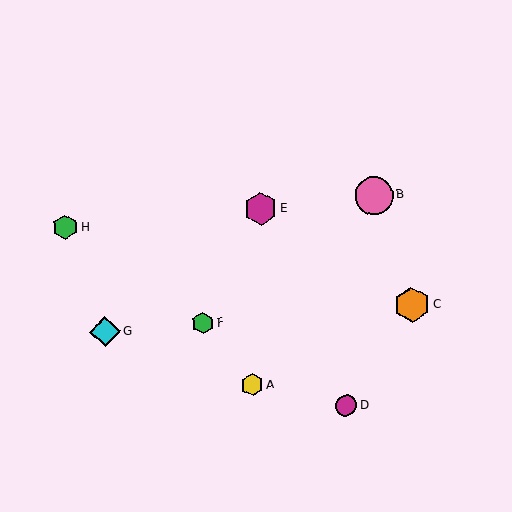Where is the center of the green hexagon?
The center of the green hexagon is at (65, 227).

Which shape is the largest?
The pink circle (labeled B) is the largest.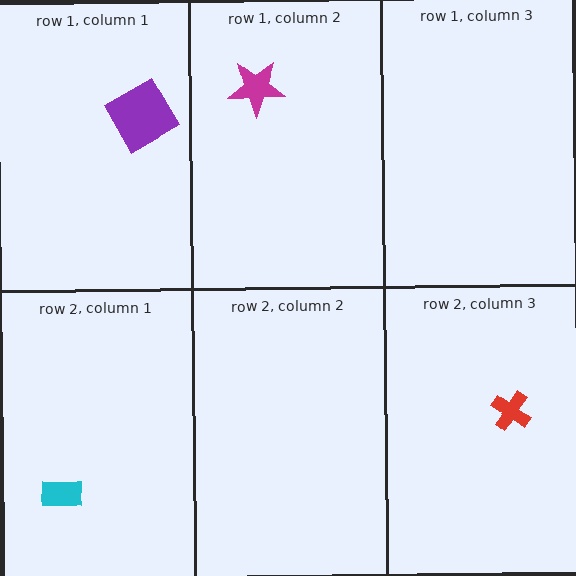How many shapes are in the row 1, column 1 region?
1.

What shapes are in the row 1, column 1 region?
The purple diamond.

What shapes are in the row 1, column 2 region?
The magenta star.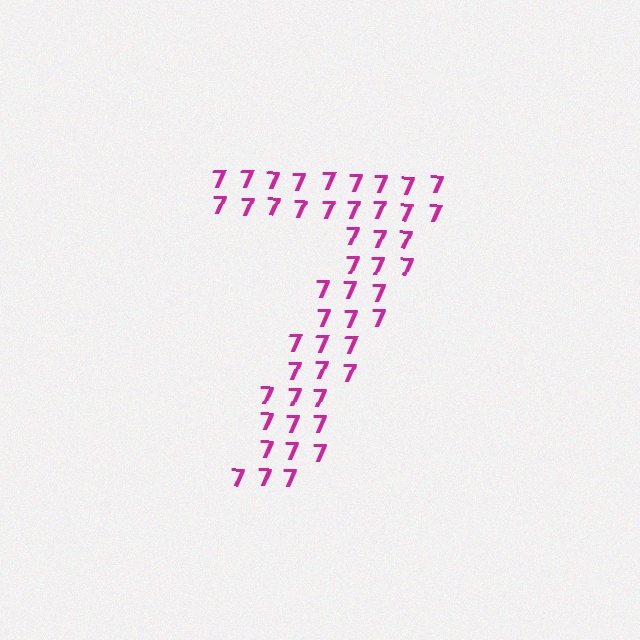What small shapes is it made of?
It is made of small digit 7's.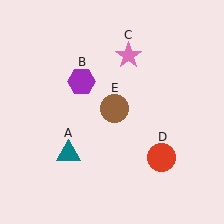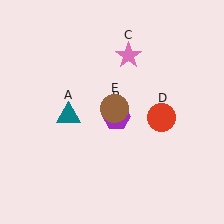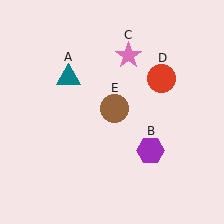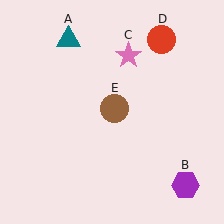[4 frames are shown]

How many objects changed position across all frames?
3 objects changed position: teal triangle (object A), purple hexagon (object B), red circle (object D).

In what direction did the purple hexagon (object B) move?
The purple hexagon (object B) moved down and to the right.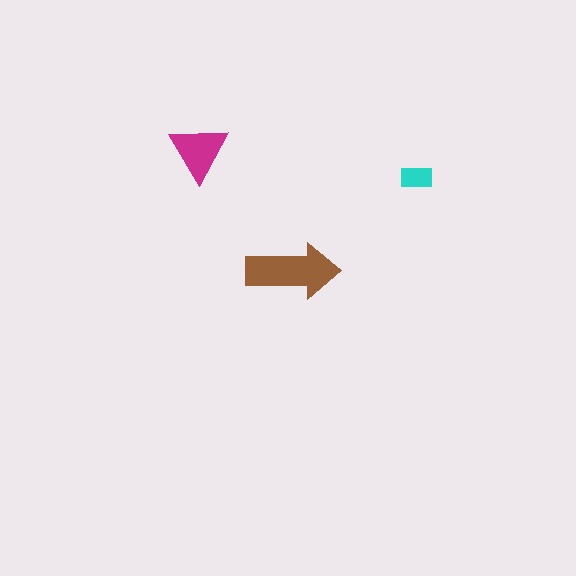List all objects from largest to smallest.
The brown arrow, the magenta triangle, the cyan rectangle.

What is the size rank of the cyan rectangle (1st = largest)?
3rd.